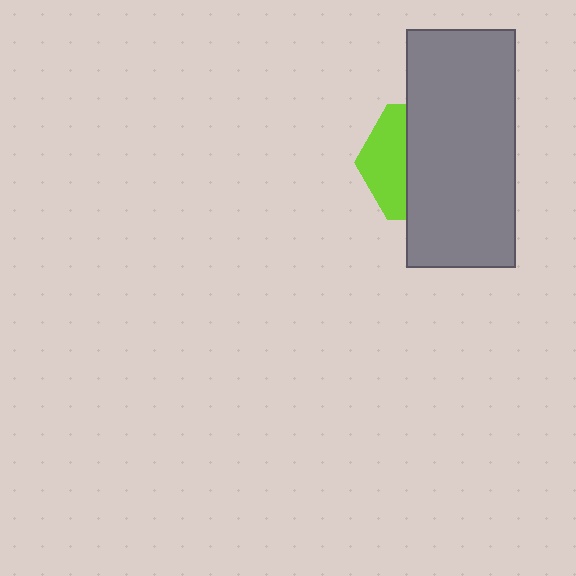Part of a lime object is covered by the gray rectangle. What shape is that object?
It is a hexagon.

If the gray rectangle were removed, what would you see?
You would see the complete lime hexagon.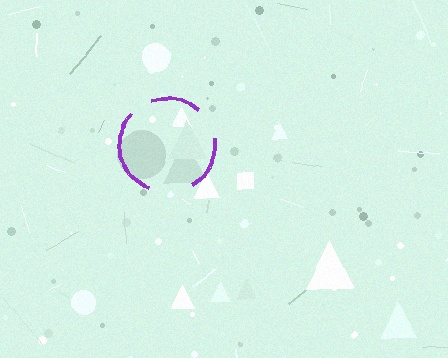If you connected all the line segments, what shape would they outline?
They would outline a circle.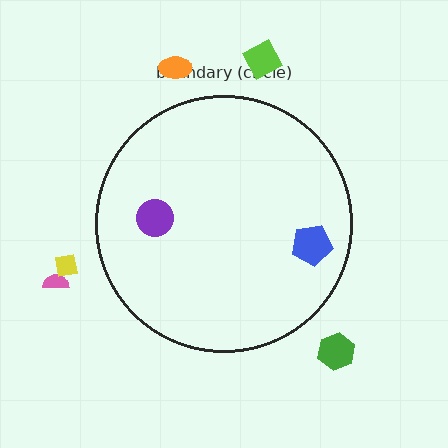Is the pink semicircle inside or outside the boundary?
Outside.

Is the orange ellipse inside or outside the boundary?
Outside.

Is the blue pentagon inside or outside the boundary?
Inside.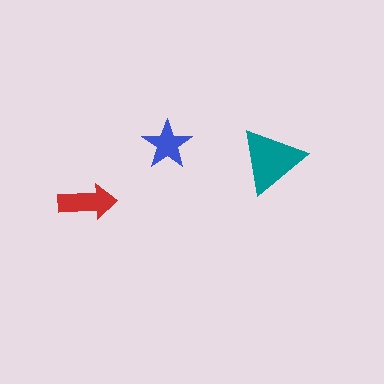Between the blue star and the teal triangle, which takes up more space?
The teal triangle.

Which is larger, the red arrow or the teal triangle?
The teal triangle.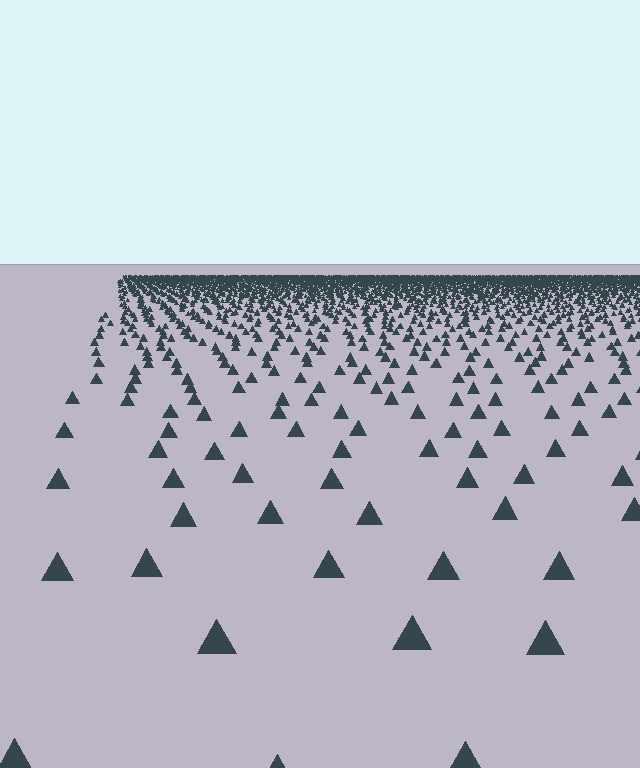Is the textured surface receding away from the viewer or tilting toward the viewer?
The surface is receding away from the viewer. Texture elements get smaller and denser toward the top.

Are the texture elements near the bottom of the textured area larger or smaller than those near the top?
Larger. Near the bottom, elements are closer to the viewer and appear at a bigger on-screen size.